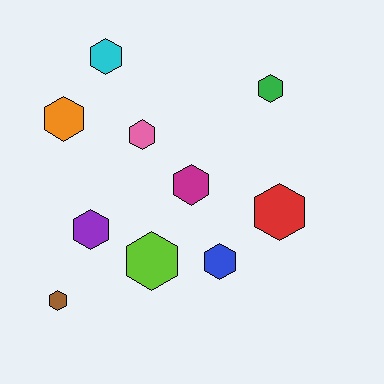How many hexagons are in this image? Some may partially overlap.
There are 10 hexagons.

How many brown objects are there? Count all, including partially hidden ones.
There is 1 brown object.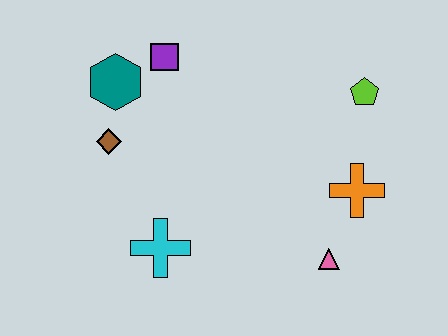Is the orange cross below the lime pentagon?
Yes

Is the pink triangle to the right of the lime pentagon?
No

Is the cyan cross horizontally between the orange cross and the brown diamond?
Yes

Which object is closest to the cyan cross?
The brown diamond is closest to the cyan cross.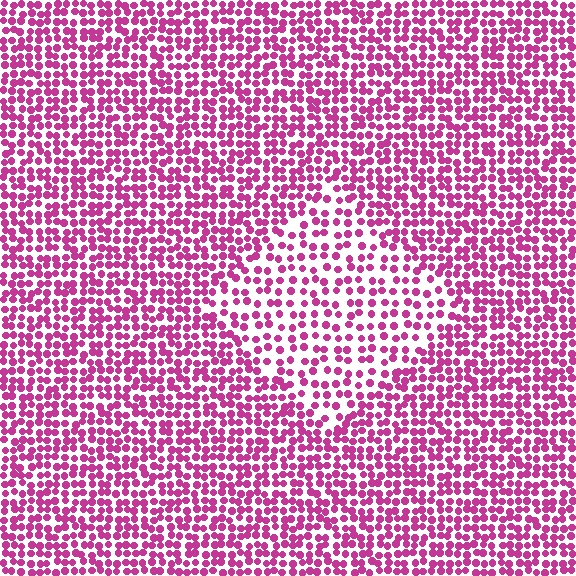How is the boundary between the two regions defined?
The boundary is defined by a change in element density (approximately 1.7x ratio). All elements are the same color, size, and shape.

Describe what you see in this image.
The image contains small magenta elements arranged at two different densities. A diamond-shaped region is visible where the elements are less densely packed than the surrounding area.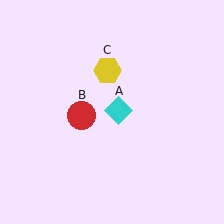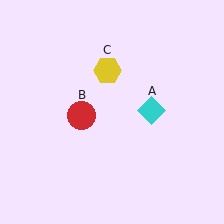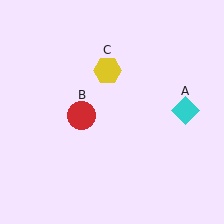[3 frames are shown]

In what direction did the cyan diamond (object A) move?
The cyan diamond (object A) moved right.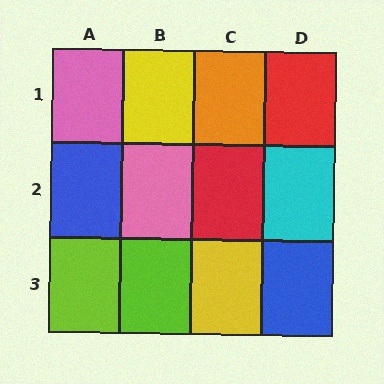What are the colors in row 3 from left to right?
Lime, lime, yellow, blue.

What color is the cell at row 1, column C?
Orange.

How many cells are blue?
2 cells are blue.